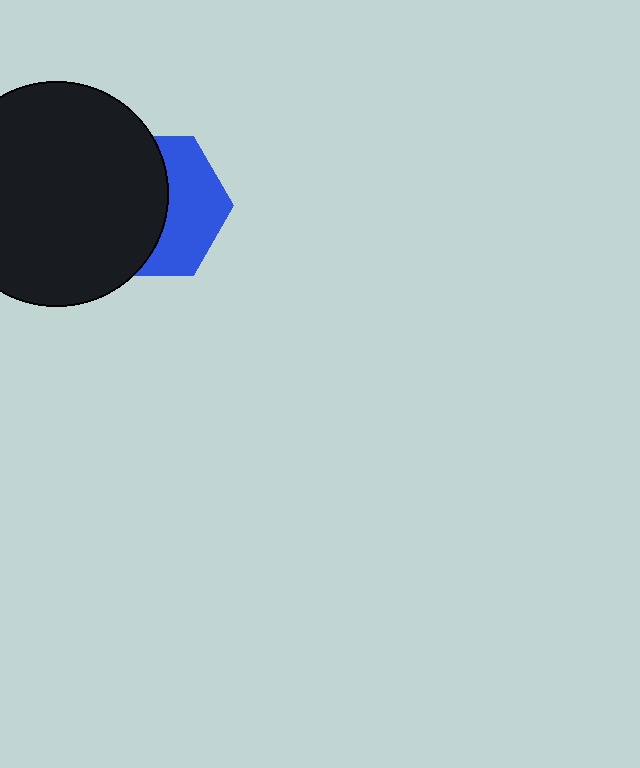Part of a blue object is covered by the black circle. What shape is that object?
It is a hexagon.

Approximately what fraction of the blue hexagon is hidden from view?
Roughly 56% of the blue hexagon is hidden behind the black circle.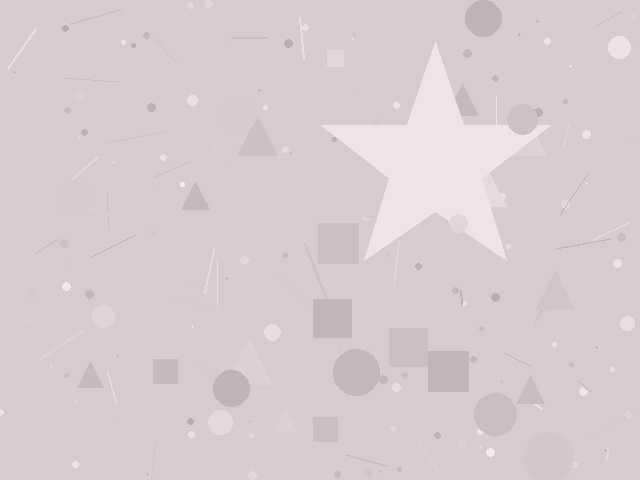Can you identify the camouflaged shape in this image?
The camouflaged shape is a star.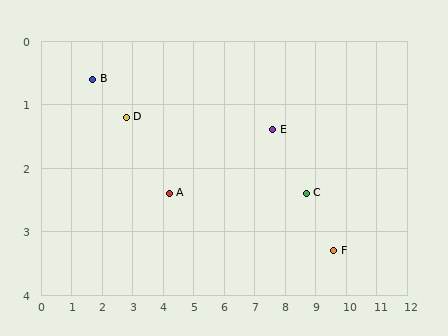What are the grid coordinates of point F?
Point F is at approximately (9.6, 3.3).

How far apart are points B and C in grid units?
Points B and C are about 7.2 grid units apart.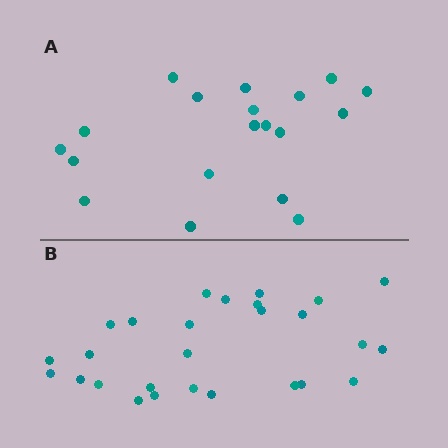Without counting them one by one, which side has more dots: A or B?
Region B (the bottom region) has more dots.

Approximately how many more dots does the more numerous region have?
Region B has roughly 8 or so more dots than region A.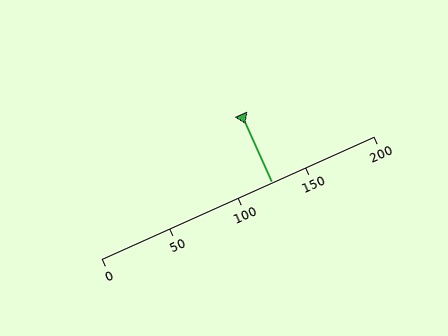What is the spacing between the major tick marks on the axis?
The major ticks are spaced 50 apart.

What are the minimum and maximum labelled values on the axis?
The axis runs from 0 to 200.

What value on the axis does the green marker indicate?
The marker indicates approximately 125.